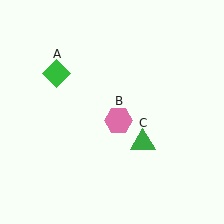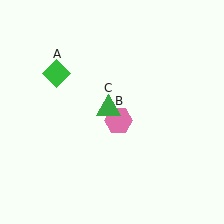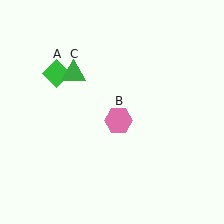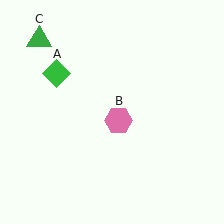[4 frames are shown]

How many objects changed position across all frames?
1 object changed position: green triangle (object C).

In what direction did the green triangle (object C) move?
The green triangle (object C) moved up and to the left.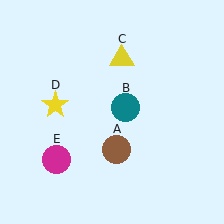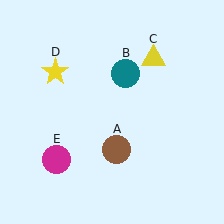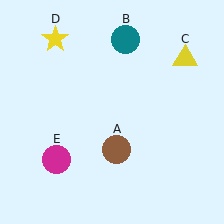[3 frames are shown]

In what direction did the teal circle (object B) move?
The teal circle (object B) moved up.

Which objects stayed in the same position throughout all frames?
Brown circle (object A) and magenta circle (object E) remained stationary.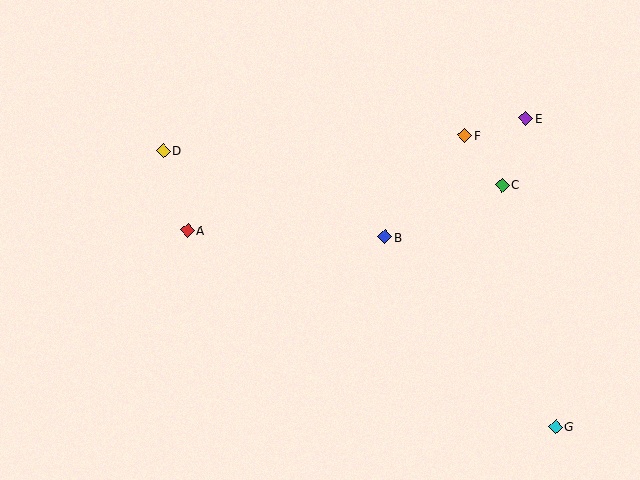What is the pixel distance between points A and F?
The distance between A and F is 293 pixels.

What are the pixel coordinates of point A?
Point A is at (188, 231).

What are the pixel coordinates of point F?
Point F is at (465, 136).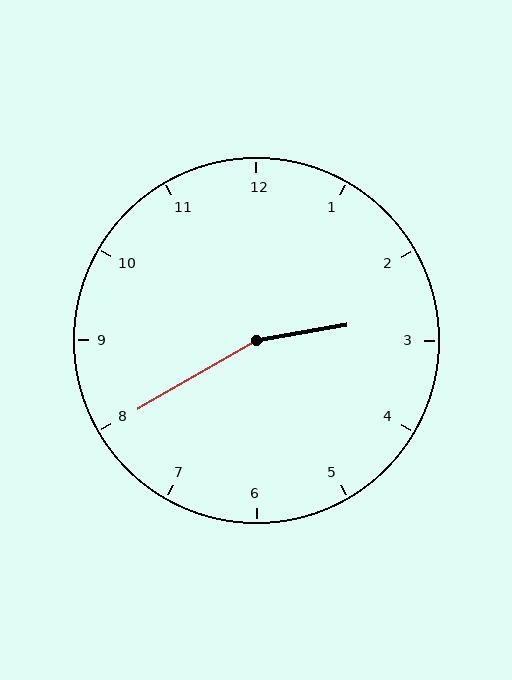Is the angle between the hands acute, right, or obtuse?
It is obtuse.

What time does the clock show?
2:40.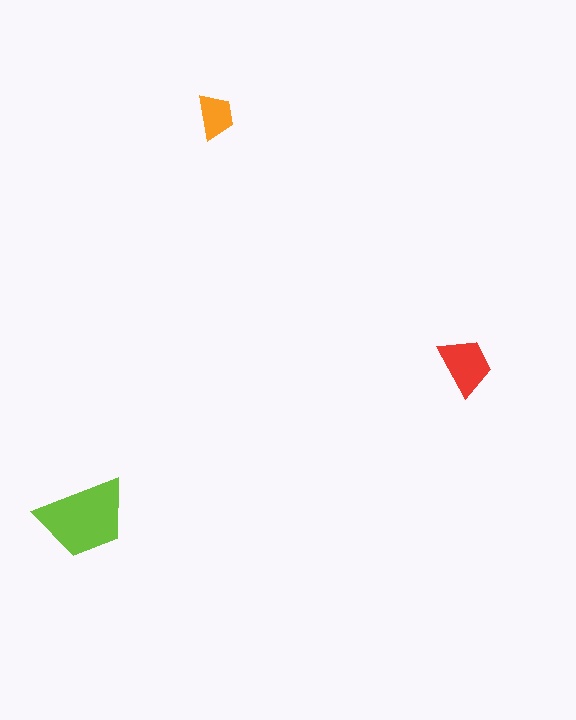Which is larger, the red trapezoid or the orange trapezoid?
The red one.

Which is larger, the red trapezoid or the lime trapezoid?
The lime one.